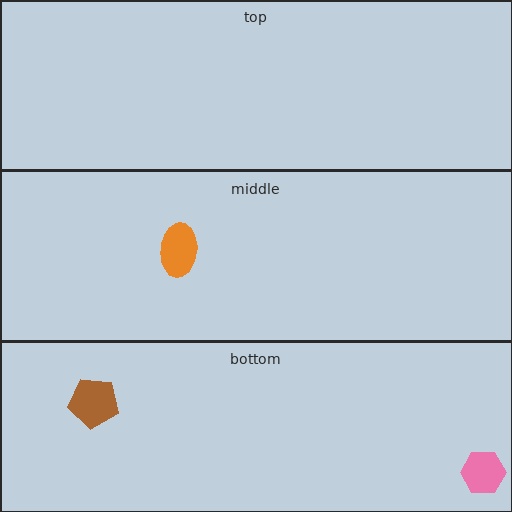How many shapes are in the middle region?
1.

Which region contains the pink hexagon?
The bottom region.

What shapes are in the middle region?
The orange ellipse.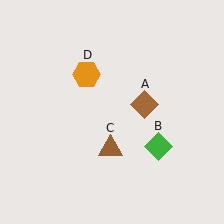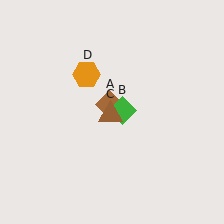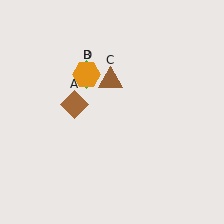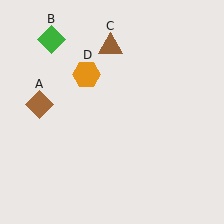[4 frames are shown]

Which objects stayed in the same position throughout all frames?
Orange hexagon (object D) remained stationary.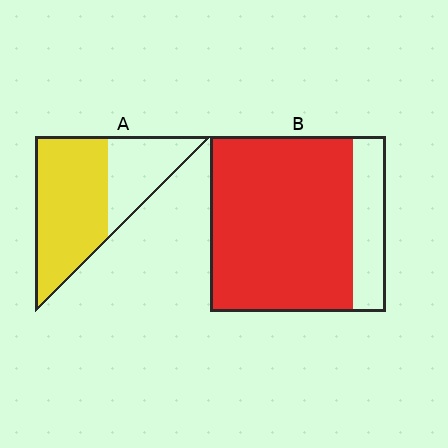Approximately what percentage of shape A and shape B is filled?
A is approximately 65% and B is approximately 80%.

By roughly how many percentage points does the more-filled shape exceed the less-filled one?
By roughly 15 percentage points (B over A).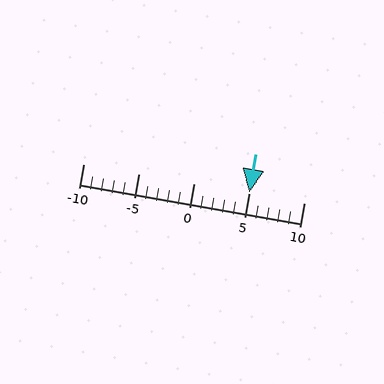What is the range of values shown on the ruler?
The ruler shows values from -10 to 10.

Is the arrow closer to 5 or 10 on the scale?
The arrow is closer to 5.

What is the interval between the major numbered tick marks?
The major tick marks are spaced 5 units apart.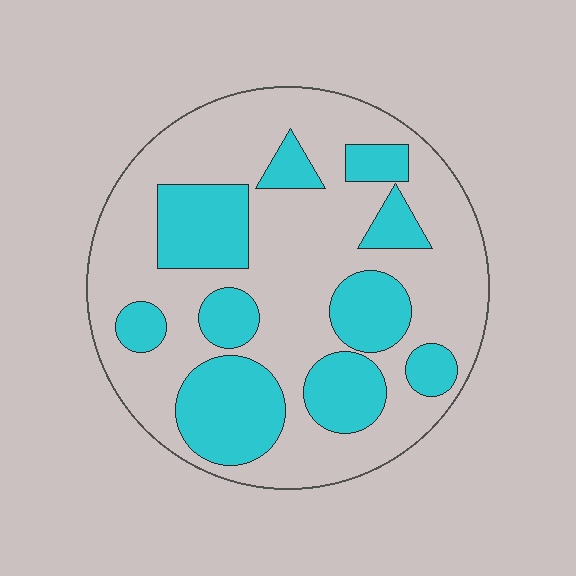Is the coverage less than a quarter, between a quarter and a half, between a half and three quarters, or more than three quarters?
Between a quarter and a half.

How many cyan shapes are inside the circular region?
10.